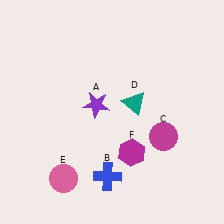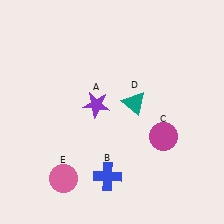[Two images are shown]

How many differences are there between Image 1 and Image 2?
There is 1 difference between the two images.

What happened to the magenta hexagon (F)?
The magenta hexagon (F) was removed in Image 2. It was in the bottom-right area of Image 1.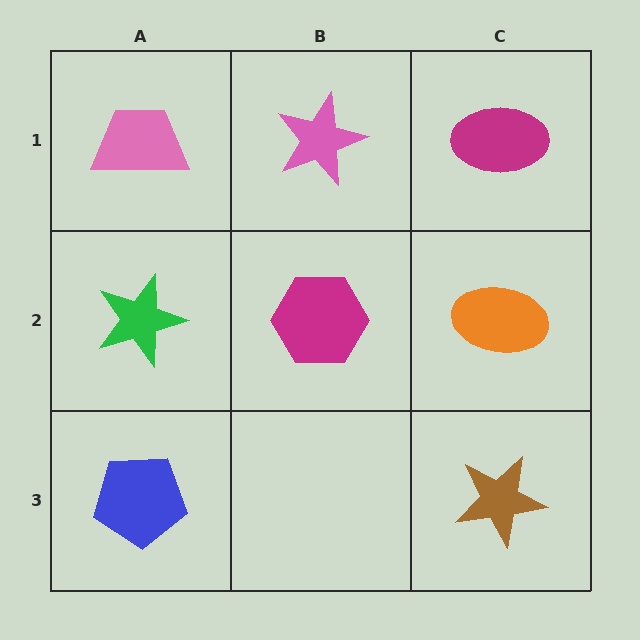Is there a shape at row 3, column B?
No, that cell is empty.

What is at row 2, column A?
A green star.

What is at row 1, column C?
A magenta ellipse.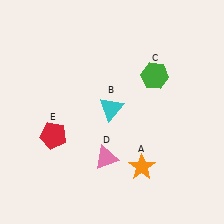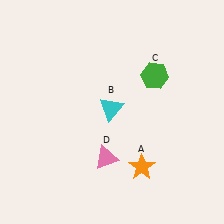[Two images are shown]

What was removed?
The red pentagon (E) was removed in Image 2.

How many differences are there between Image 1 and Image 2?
There is 1 difference between the two images.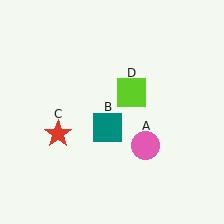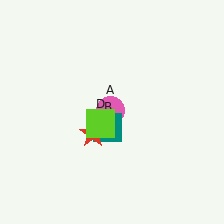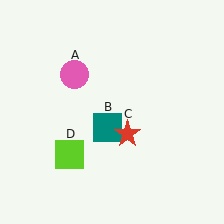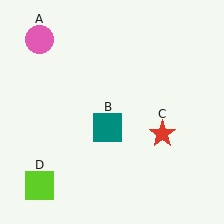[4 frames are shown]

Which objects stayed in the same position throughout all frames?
Teal square (object B) remained stationary.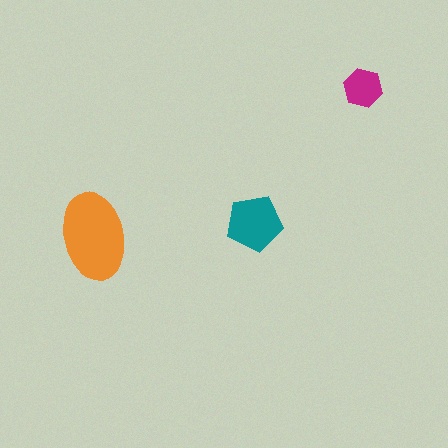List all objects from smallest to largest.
The magenta hexagon, the teal pentagon, the orange ellipse.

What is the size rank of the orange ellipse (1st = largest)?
1st.